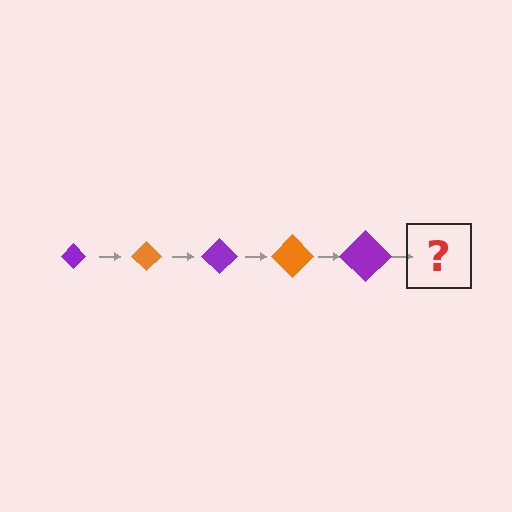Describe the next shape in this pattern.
It should be an orange diamond, larger than the previous one.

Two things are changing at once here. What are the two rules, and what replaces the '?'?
The two rules are that the diamond grows larger each step and the color cycles through purple and orange. The '?' should be an orange diamond, larger than the previous one.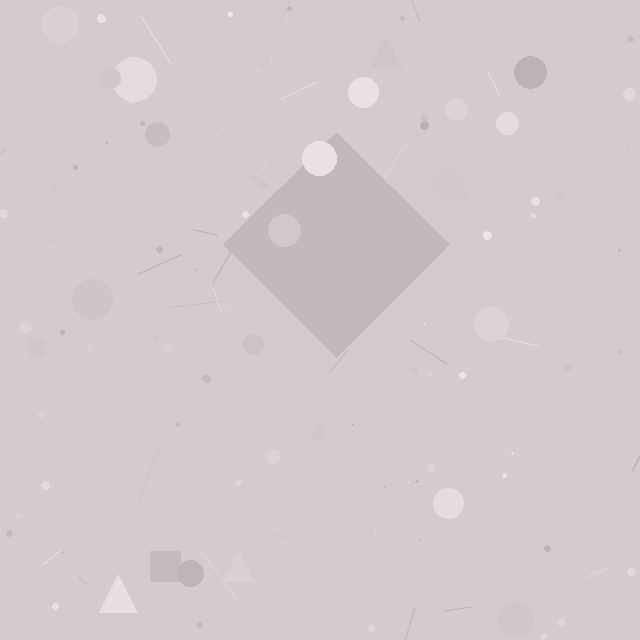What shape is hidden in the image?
A diamond is hidden in the image.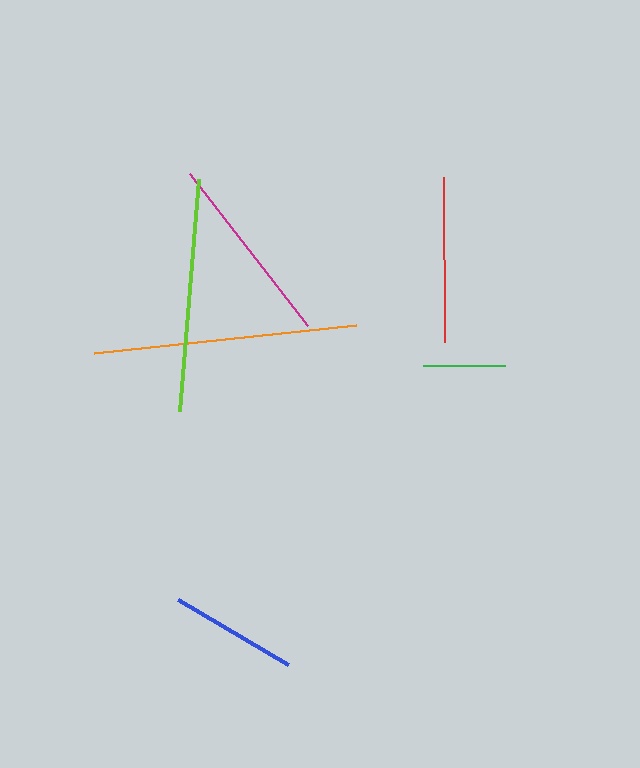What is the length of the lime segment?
The lime segment is approximately 232 pixels long.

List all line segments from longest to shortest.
From longest to shortest: orange, lime, magenta, red, blue, green.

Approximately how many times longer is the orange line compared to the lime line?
The orange line is approximately 1.1 times the length of the lime line.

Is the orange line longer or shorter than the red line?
The orange line is longer than the red line.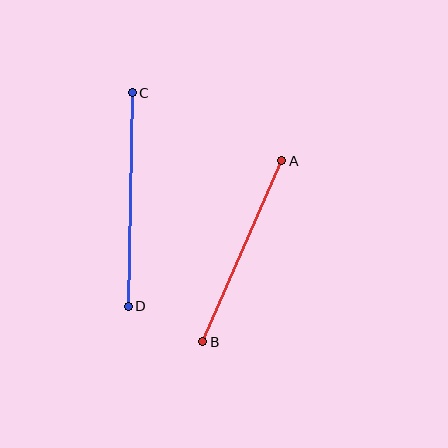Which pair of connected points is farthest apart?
Points C and D are farthest apart.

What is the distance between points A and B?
The distance is approximately 198 pixels.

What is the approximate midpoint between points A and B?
The midpoint is at approximately (242, 251) pixels.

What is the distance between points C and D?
The distance is approximately 213 pixels.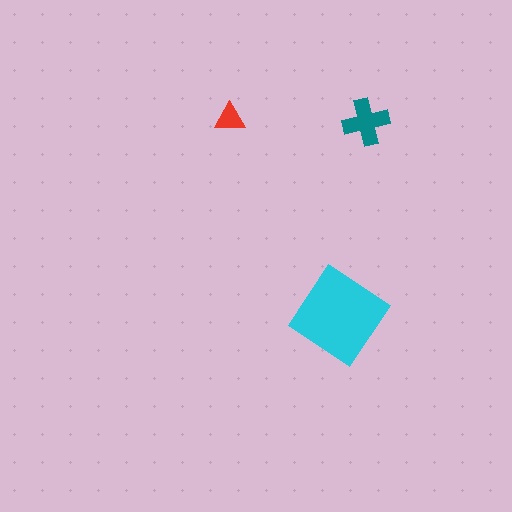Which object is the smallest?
The red triangle.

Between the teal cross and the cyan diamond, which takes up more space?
The cyan diamond.